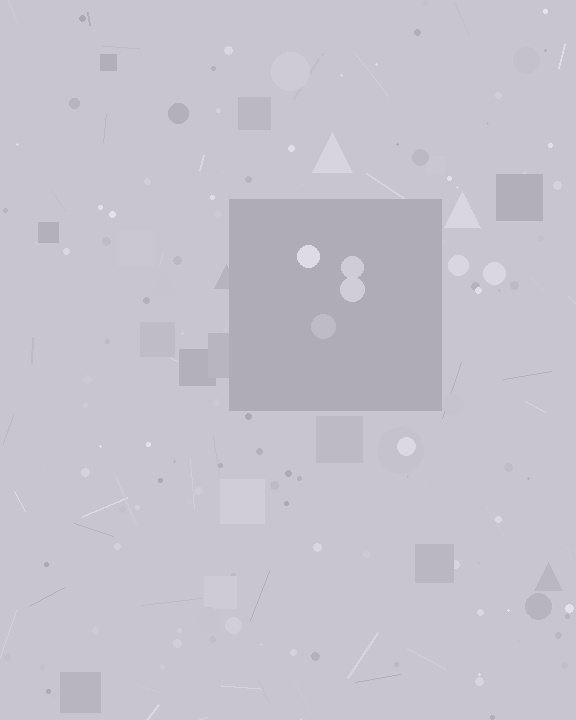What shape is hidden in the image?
A square is hidden in the image.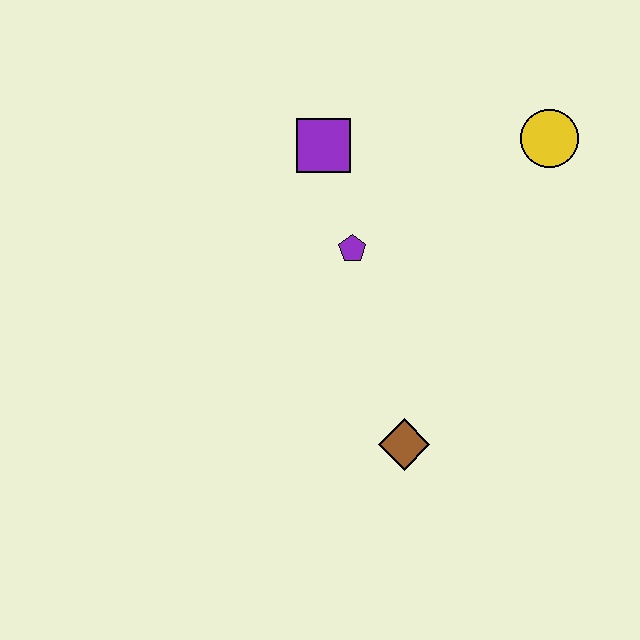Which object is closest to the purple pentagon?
The purple square is closest to the purple pentagon.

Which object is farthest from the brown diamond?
The yellow circle is farthest from the brown diamond.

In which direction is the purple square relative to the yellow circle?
The purple square is to the left of the yellow circle.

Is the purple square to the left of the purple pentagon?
Yes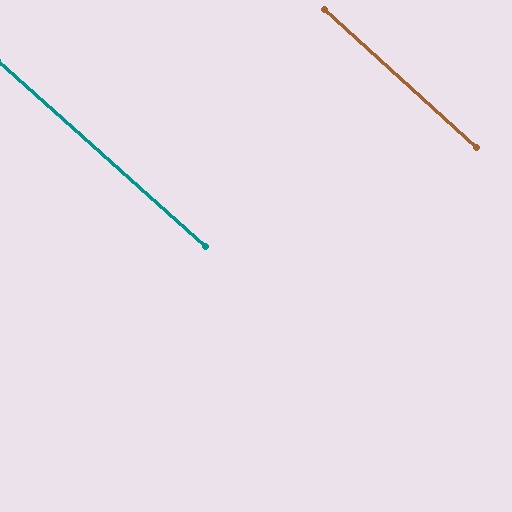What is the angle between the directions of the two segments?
Approximately 1 degree.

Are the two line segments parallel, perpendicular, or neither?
Parallel — their directions differ by only 0.6°.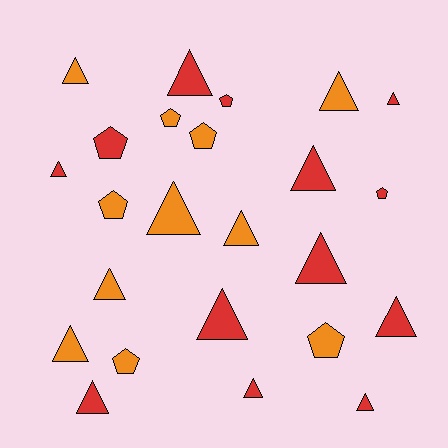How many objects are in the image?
There are 24 objects.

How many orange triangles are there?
There are 6 orange triangles.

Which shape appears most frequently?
Triangle, with 16 objects.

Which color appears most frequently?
Red, with 13 objects.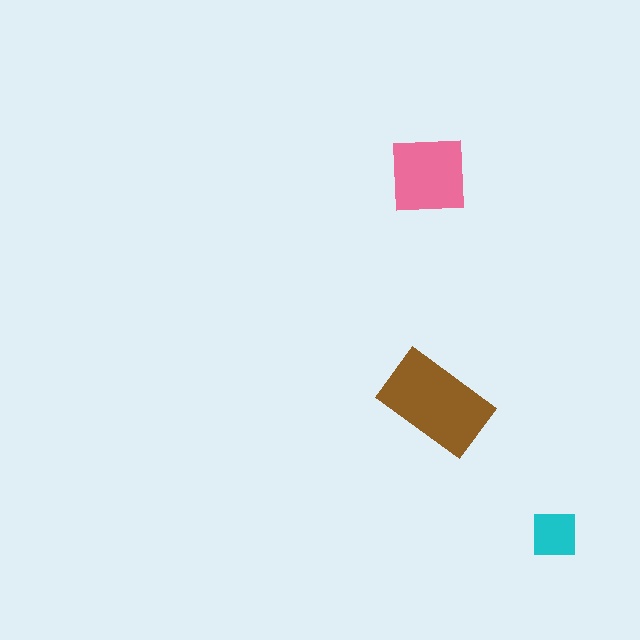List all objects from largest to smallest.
The brown rectangle, the pink square, the cyan square.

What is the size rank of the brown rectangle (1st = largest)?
1st.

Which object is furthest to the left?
The pink square is leftmost.